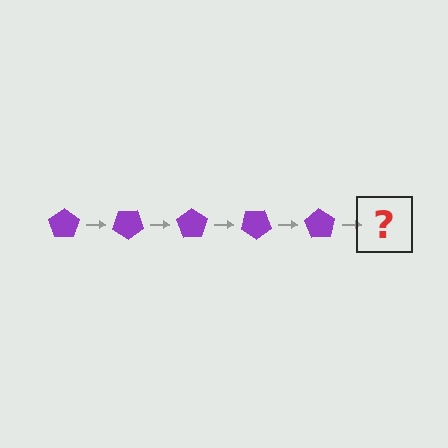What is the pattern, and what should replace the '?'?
The pattern is that the pentagon rotates 35 degrees each step. The '?' should be a purple pentagon rotated 175 degrees.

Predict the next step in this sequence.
The next step is a purple pentagon rotated 175 degrees.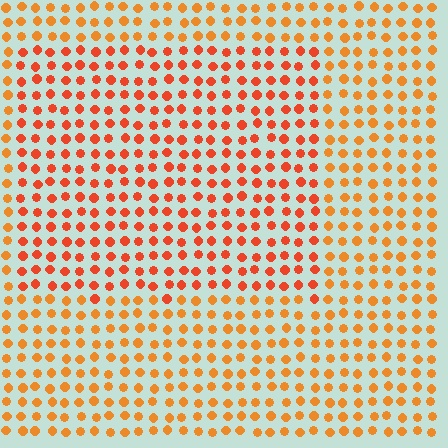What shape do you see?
I see a rectangle.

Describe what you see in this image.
The image is filled with small orange elements in a uniform arrangement. A rectangle-shaped region is visible where the elements are tinted to a slightly different hue, forming a subtle color boundary.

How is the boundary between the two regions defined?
The boundary is defined purely by a slight shift in hue (about 21 degrees). Spacing, size, and orientation are identical on both sides.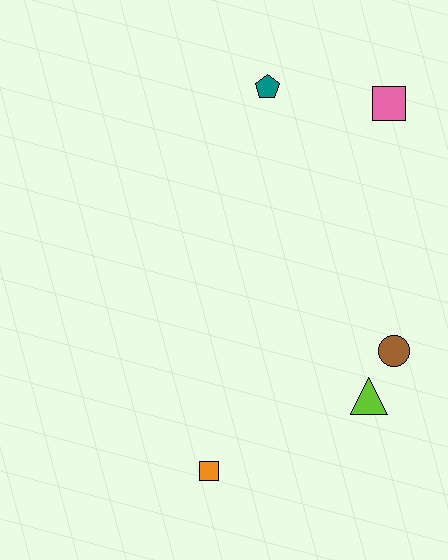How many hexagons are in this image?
There are no hexagons.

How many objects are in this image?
There are 5 objects.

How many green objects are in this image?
There are no green objects.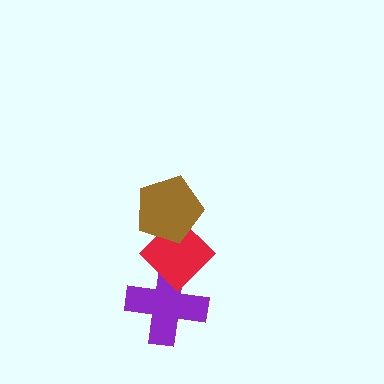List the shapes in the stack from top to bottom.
From top to bottom: the brown pentagon, the red diamond, the purple cross.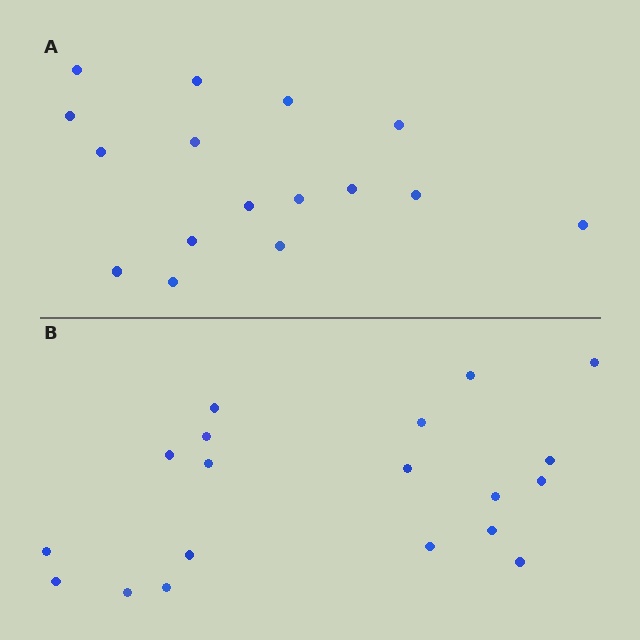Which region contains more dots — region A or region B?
Region B (the bottom region) has more dots.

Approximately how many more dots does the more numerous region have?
Region B has just a few more — roughly 2 or 3 more dots than region A.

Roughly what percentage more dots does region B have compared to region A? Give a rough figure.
About 20% more.